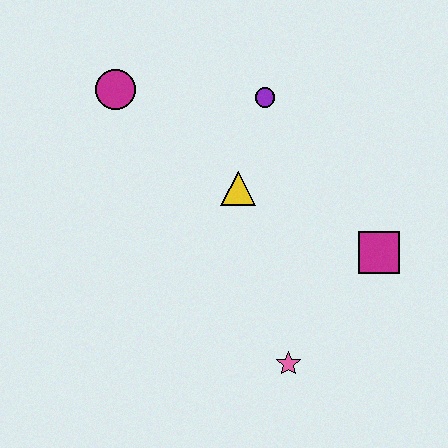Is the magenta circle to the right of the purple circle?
No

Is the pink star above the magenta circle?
No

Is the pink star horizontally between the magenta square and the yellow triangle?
Yes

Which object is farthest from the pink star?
The magenta circle is farthest from the pink star.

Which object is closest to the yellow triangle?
The purple circle is closest to the yellow triangle.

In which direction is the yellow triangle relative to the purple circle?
The yellow triangle is below the purple circle.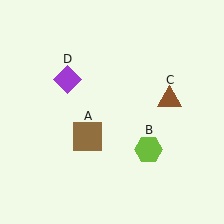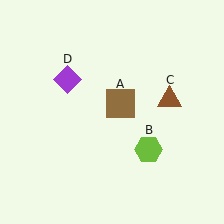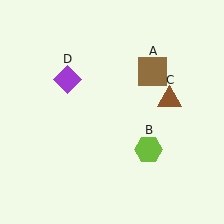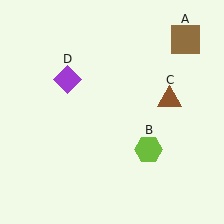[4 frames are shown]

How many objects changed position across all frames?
1 object changed position: brown square (object A).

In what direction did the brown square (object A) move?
The brown square (object A) moved up and to the right.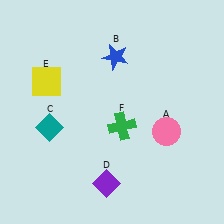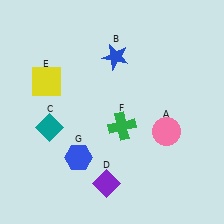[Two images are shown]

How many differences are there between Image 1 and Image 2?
There is 1 difference between the two images.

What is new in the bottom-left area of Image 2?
A blue hexagon (G) was added in the bottom-left area of Image 2.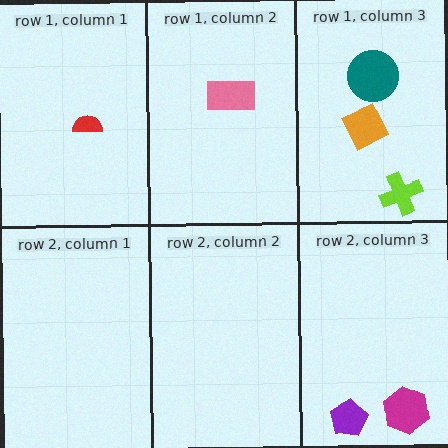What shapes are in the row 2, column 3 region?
The magenta hexagon, the purple pentagon.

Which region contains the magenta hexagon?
The row 2, column 3 region.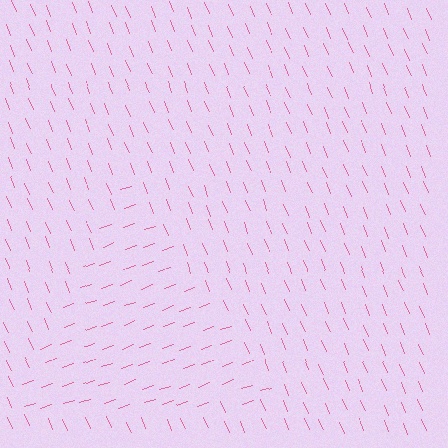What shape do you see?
I see a triangle.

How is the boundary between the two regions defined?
The boundary is defined purely by a change in line orientation (approximately 87 degrees difference). All lines are the same color and thickness.